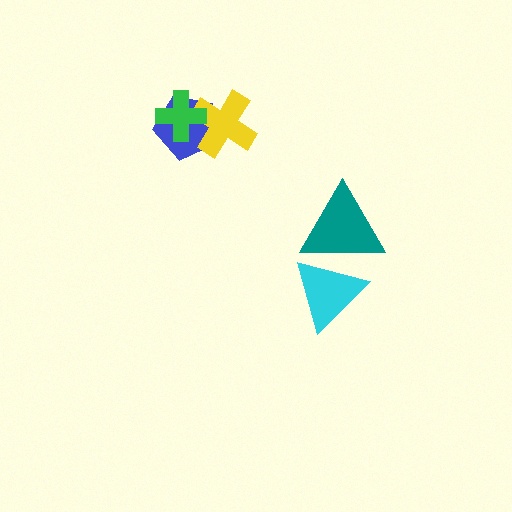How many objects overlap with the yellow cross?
2 objects overlap with the yellow cross.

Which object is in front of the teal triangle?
The cyan triangle is in front of the teal triangle.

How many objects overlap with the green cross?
2 objects overlap with the green cross.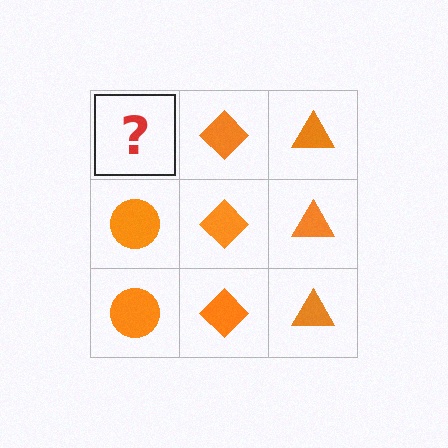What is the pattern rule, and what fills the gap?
The rule is that each column has a consistent shape. The gap should be filled with an orange circle.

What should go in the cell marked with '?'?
The missing cell should contain an orange circle.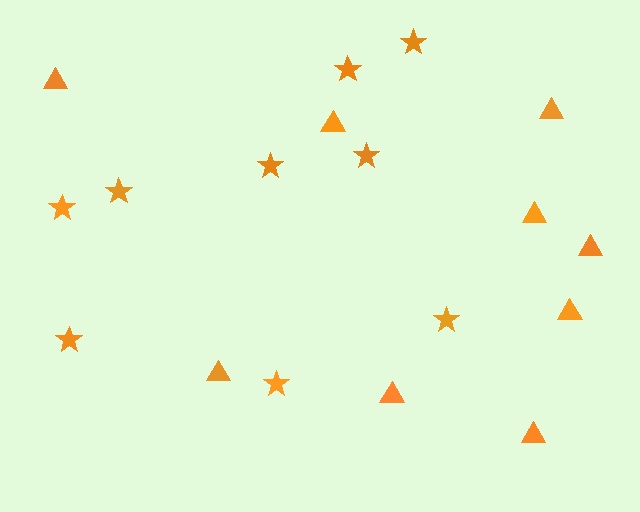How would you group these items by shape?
There are 2 groups: one group of triangles (9) and one group of stars (9).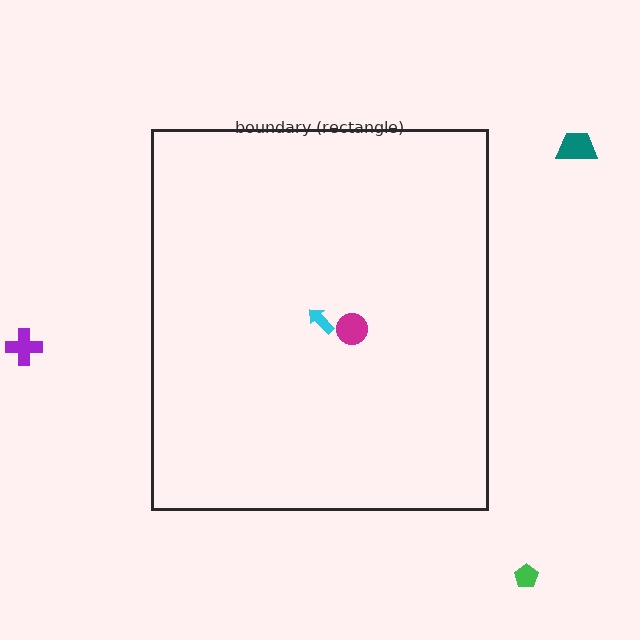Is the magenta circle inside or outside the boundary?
Inside.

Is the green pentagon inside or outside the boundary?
Outside.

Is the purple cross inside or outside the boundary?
Outside.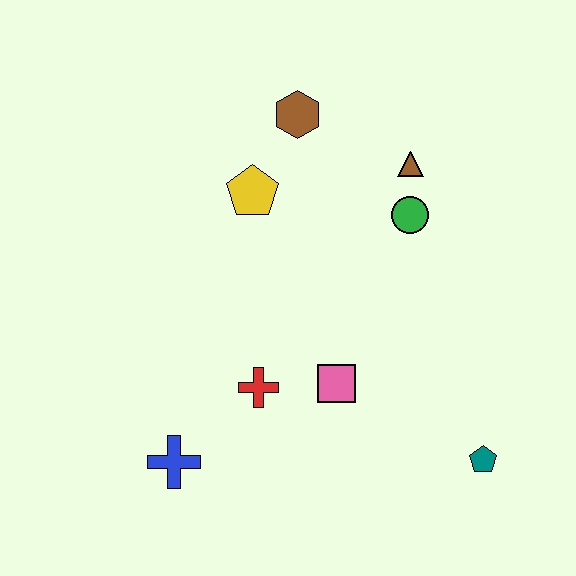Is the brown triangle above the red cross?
Yes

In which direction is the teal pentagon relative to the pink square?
The teal pentagon is to the right of the pink square.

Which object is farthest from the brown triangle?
The blue cross is farthest from the brown triangle.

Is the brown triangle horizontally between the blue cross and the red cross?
No